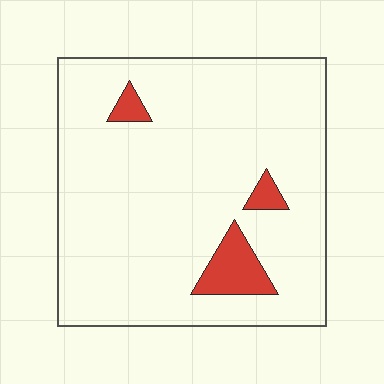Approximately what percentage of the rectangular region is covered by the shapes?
Approximately 5%.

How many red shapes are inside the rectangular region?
3.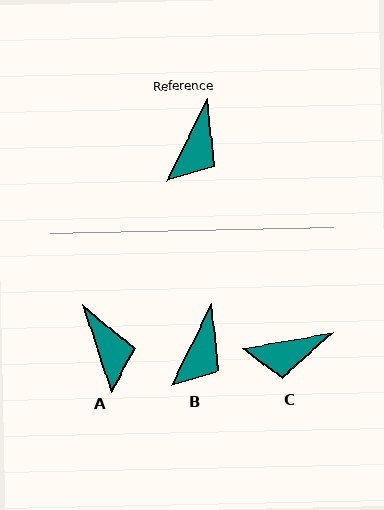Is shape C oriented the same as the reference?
No, it is off by about 55 degrees.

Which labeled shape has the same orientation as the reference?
B.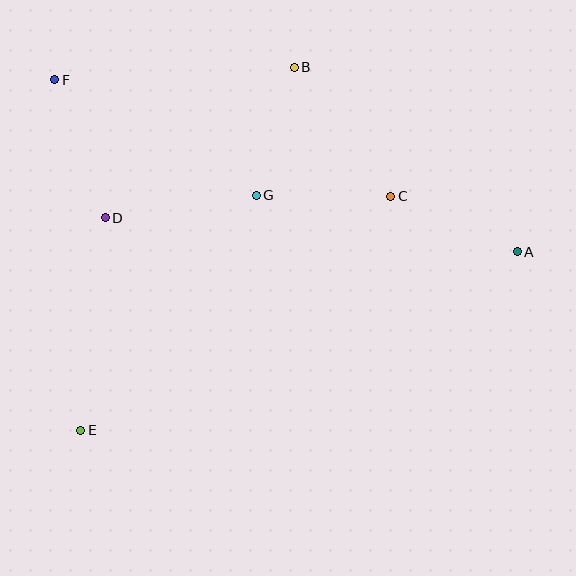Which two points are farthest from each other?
Points A and F are farthest from each other.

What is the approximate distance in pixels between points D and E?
The distance between D and E is approximately 214 pixels.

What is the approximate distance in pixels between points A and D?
The distance between A and D is approximately 413 pixels.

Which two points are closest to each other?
Points B and G are closest to each other.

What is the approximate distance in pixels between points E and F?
The distance between E and F is approximately 351 pixels.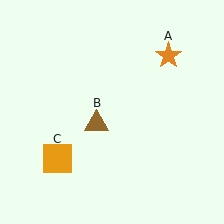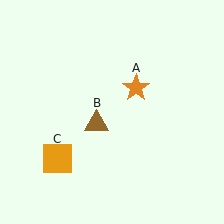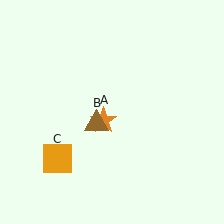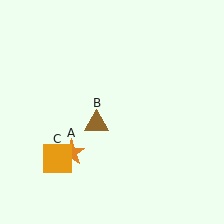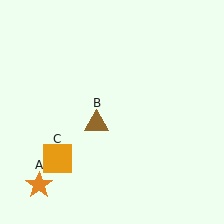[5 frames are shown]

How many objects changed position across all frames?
1 object changed position: orange star (object A).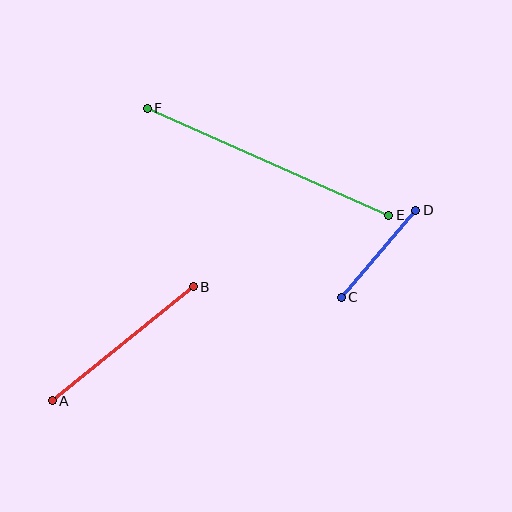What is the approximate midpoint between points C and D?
The midpoint is at approximately (379, 254) pixels.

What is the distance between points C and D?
The distance is approximately 115 pixels.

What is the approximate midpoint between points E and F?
The midpoint is at approximately (268, 162) pixels.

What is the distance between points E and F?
The distance is approximately 264 pixels.